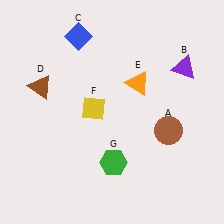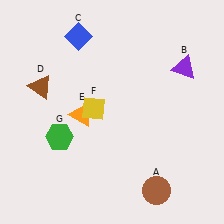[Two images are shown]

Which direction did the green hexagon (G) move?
The green hexagon (G) moved left.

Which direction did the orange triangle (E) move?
The orange triangle (E) moved left.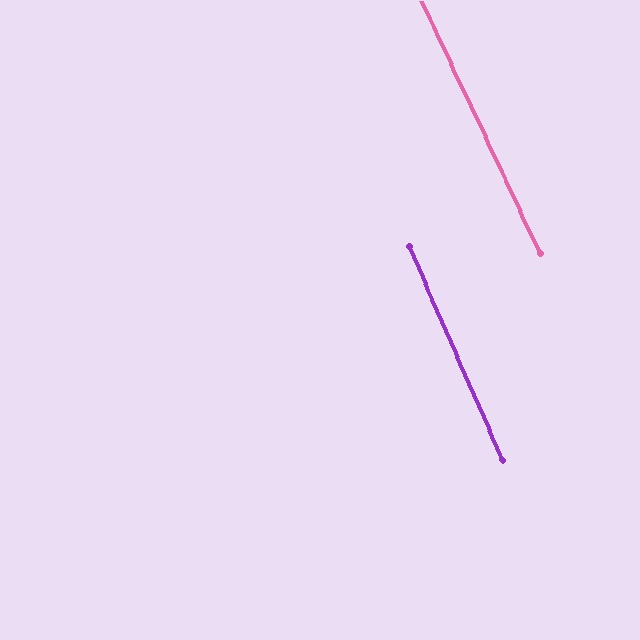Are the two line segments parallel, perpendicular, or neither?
Parallel — their directions differ by only 1.4°.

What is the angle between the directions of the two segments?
Approximately 1 degree.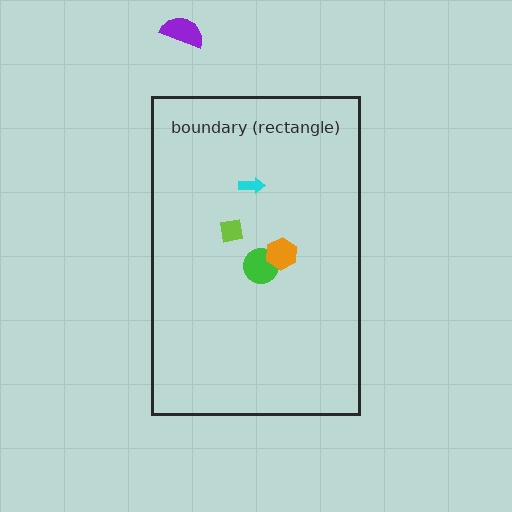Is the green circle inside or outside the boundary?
Inside.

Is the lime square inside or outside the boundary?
Inside.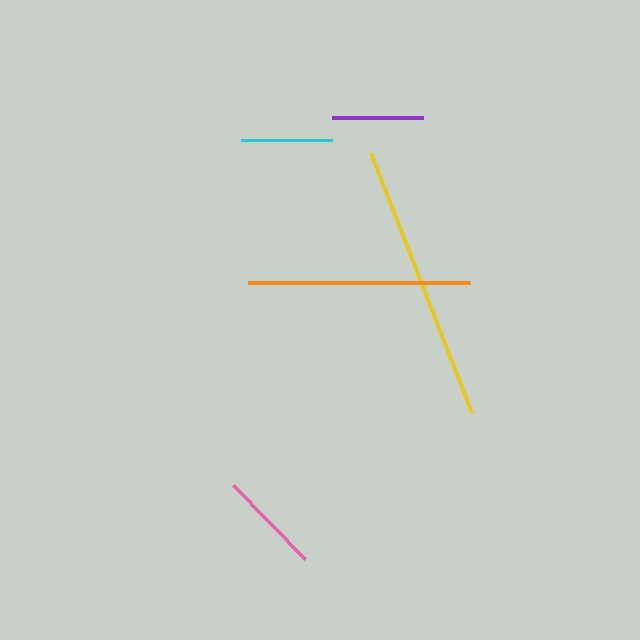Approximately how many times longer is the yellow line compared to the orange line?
The yellow line is approximately 1.3 times the length of the orange line.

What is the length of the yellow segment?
The yellow segment is approximately 279 pixels long.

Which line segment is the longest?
The yellow line is the longest at approximately 279 pixels.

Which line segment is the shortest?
The purple line is the shortest at approximately 91 pixels.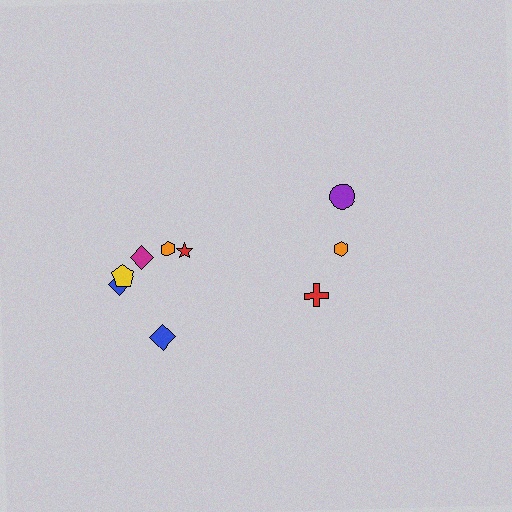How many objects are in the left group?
There are 6 objects.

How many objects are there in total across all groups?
There are 9 objects.